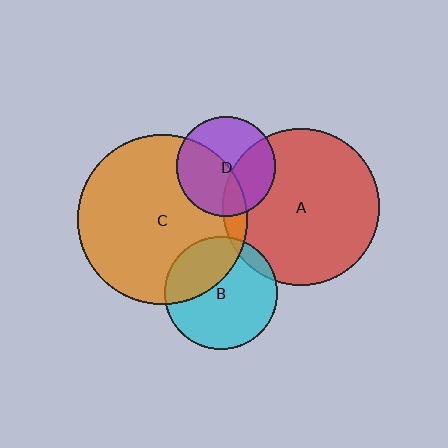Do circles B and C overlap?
Yes.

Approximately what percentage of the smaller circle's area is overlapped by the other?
Approximately 35%.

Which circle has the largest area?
Circle C (orange).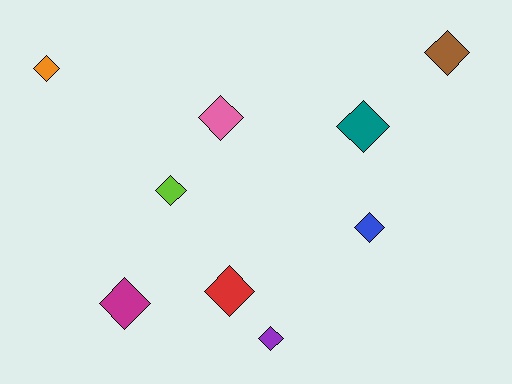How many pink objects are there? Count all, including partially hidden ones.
There is 1 pink object.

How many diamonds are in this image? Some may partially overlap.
There are 9 diamonds.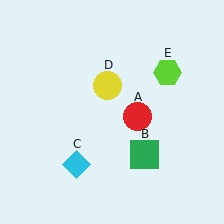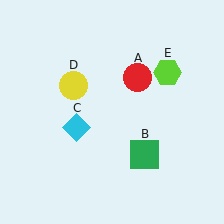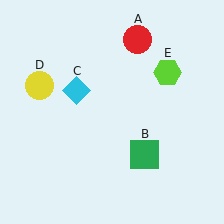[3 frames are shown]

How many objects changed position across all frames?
3 objects changed position: red circle (object A), cyan diamond (object C), yellow circle (object D).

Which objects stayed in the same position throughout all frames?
Green square (object B) and lime hexagon (object E) remained stationary.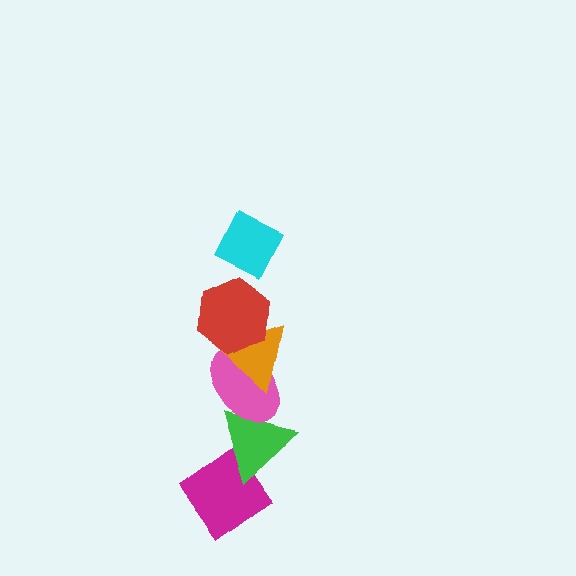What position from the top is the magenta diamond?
The magenta diamond is 6th from the top.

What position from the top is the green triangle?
The green triangle is 5th from the top.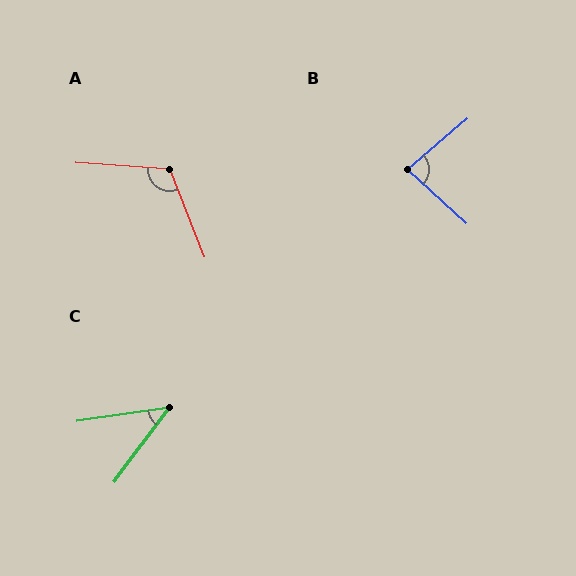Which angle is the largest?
A, at approximately 115 degrees.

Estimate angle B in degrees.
Approximately 83 degrees.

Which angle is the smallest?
C, at approximately 45 degrees.